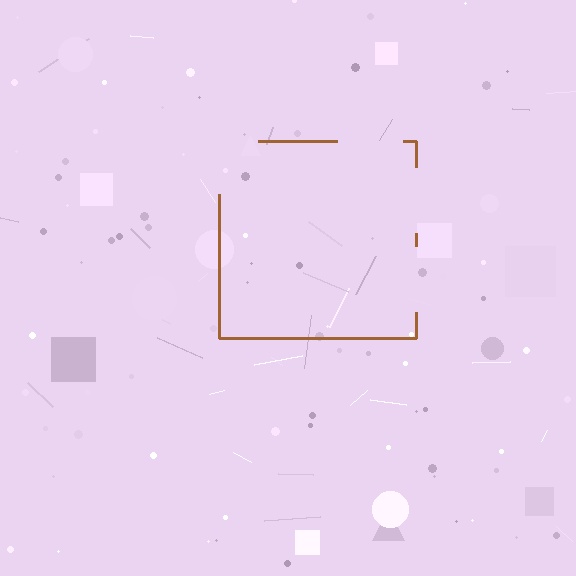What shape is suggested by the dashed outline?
The dashed outline suggests a square.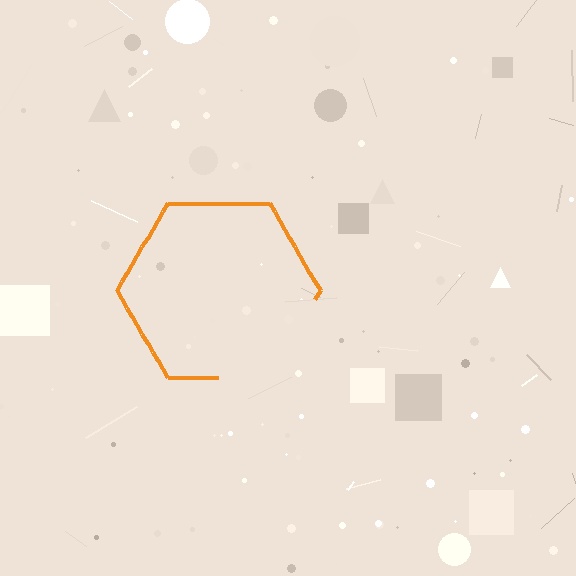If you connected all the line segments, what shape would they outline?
They would outline a hexagon.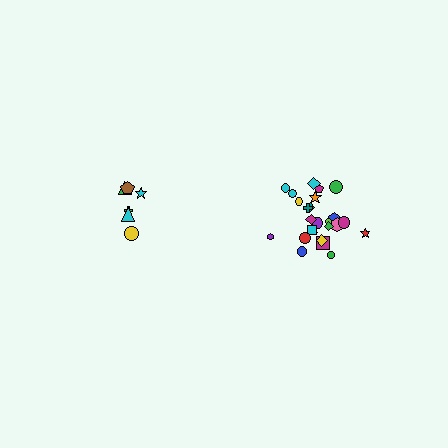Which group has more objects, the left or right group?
The right group.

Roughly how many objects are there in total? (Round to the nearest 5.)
Roughly 30 objects in total.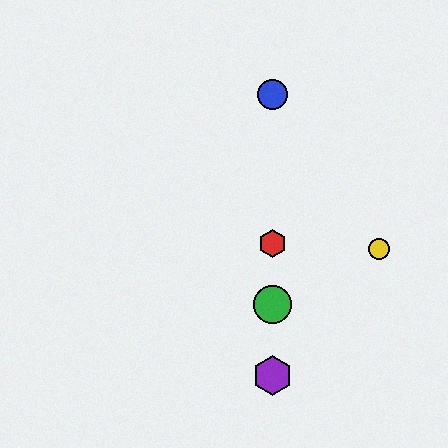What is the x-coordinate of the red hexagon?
The red hexagon is at x≈273.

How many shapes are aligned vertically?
4 shapes (the red hexagon, the blue circle, the green circle, the purple hexagon) are aligned vertically.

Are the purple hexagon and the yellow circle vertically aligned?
No, the purple hexagon is at x≈273 and the yellow circle is at x≈379.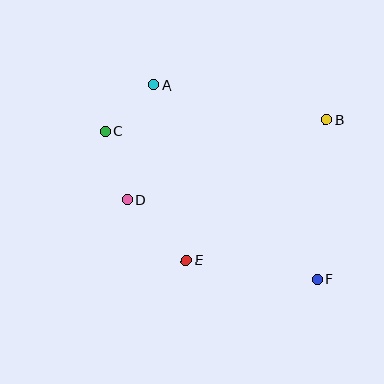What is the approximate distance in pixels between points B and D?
The distance between B and D is approximately 215 pixels.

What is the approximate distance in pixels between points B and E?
The distance between B and E is approximately 198 pixels.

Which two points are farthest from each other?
Points C and F are farthest from each other.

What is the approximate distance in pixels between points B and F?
The distance between B and F is approximately 159 pixels.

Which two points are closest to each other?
Points A and C are closest to each other.